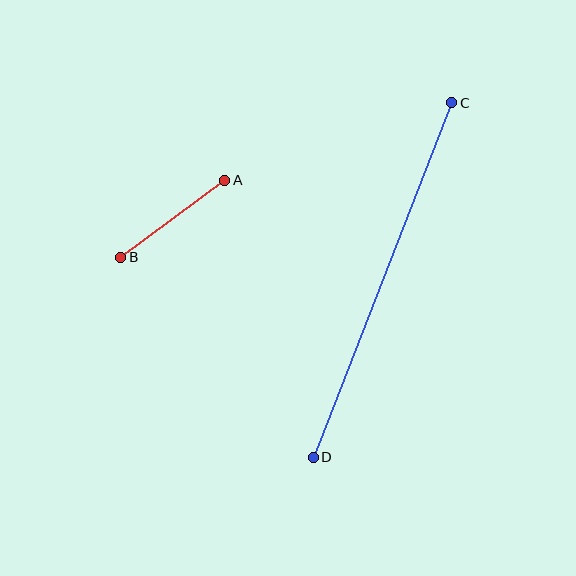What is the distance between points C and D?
The distance is approximately 381 pixels.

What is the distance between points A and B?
The distance is approximately 129 pixels.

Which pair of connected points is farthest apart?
Points C and D are farthest apart.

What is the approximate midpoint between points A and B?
The midpoint is at approximately (173, 219) pixels.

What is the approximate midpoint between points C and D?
The midpoint is at approximately (383, 280) pixels.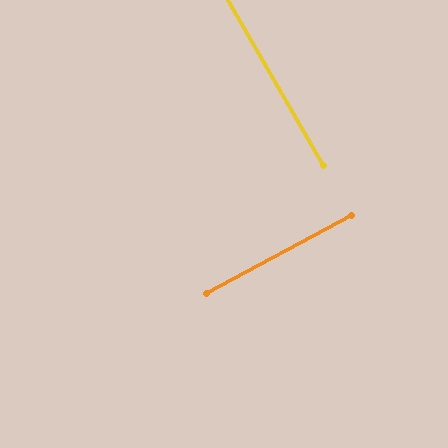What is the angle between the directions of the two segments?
Approximately 88 degrees.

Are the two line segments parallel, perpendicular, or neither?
Perpendicular — they meet at approximately 88°.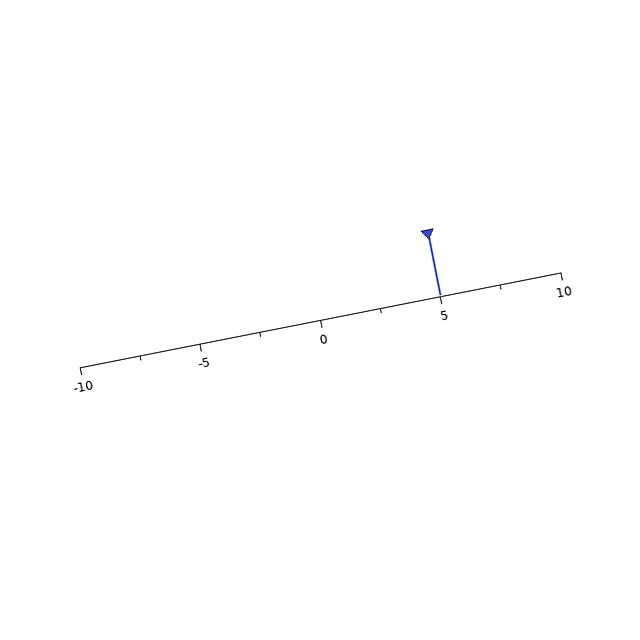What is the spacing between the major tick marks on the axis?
The major ticks are spaced 5 apart.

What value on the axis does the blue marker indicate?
The marker indicates approximately 5.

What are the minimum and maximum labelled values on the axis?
The axis runs from -10 to 10.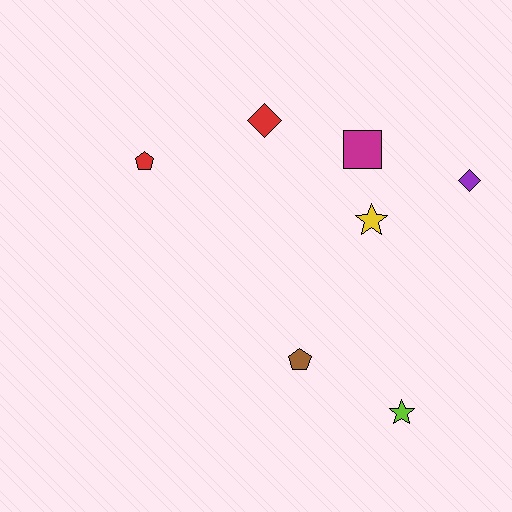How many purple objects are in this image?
There is 1 purple object.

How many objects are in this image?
There are 7 objects.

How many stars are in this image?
There are 2 stars.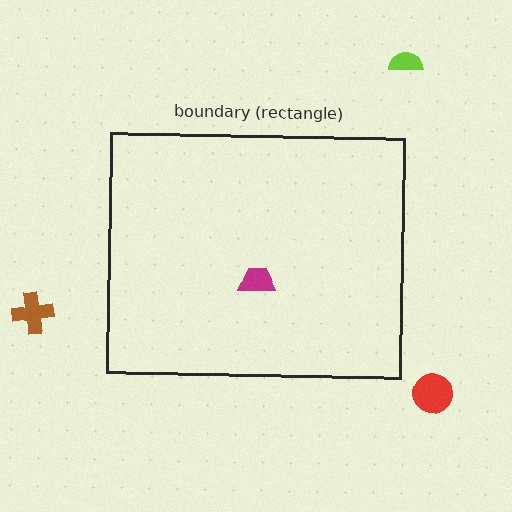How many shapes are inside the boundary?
1 inside, 3 outside.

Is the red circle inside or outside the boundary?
Outside.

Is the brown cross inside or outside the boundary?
Outside.